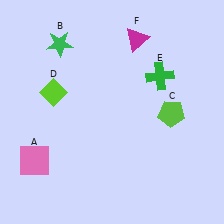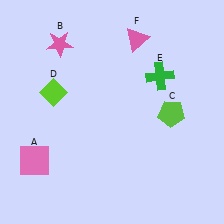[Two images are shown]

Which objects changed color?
B changed from green to pink. F changed from magenta to pink.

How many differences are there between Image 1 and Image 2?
There are 2 differences between the two images.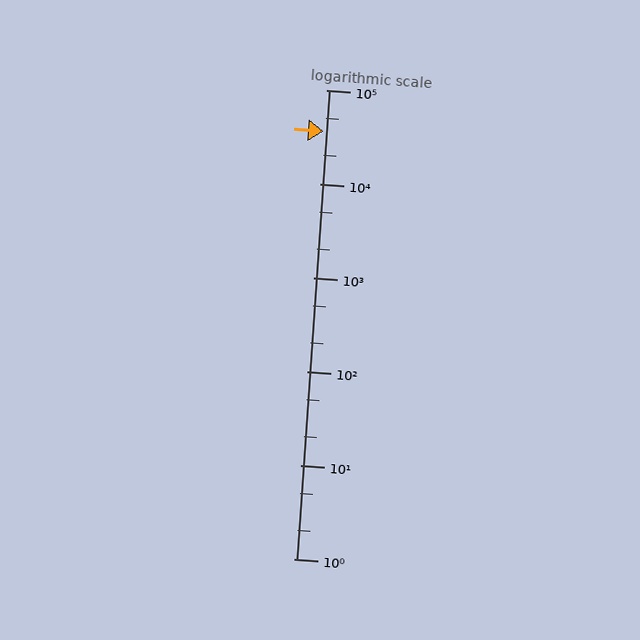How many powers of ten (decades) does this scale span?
The scale spans 5 decades, from 1 to 100000.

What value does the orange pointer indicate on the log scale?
The pointer indicates approximately 36000.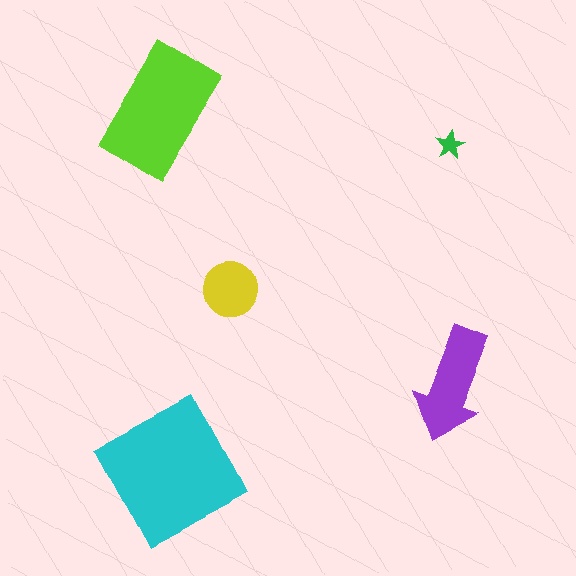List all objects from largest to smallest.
The cyan square, the lime rectangle, the purple arrow, the yellow circle, the green star.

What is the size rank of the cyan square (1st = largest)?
1st.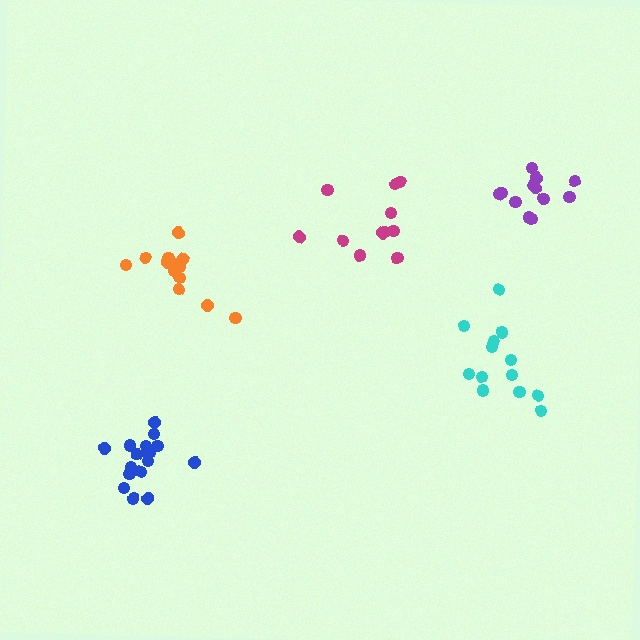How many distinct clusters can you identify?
There are 5 distinct clusters.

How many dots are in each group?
Group 1: 12 dots, Group 2: 13 dots, Group 3: 16 dots, Group 4: 13 dots, Group 5: 11 dots (65 total).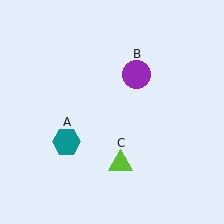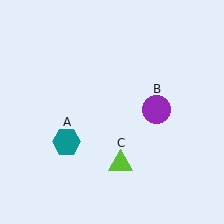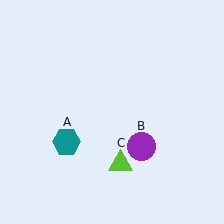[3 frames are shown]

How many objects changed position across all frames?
1 object changed position: purple circle (object B).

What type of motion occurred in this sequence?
The purple circle (object B) rotated clockwise around the center of the scene.